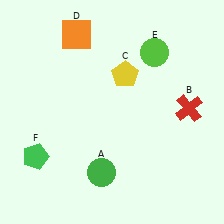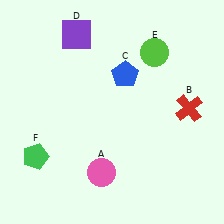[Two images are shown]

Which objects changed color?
A changed from green to pink. C changed from yellow to blue. D changed from orange to purple.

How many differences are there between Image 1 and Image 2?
There are 3 differences between the two images.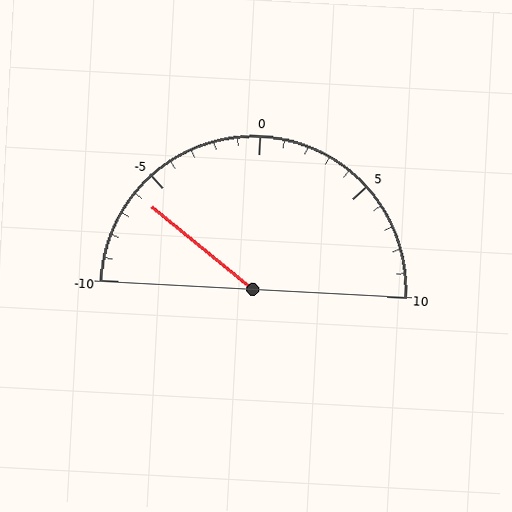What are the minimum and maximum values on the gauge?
The gauge ranges from -10 to 10.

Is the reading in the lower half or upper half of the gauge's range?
The reading is in the lower half of the range (-10 to 10).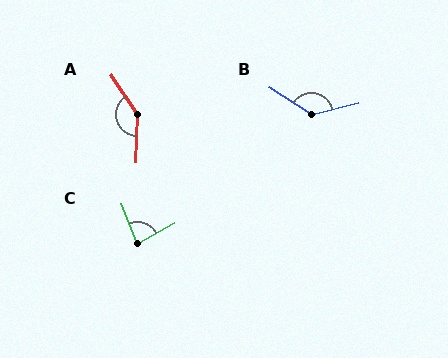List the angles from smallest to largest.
C (83°), B (132°), A (145°).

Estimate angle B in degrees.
Approximately 132 degrees.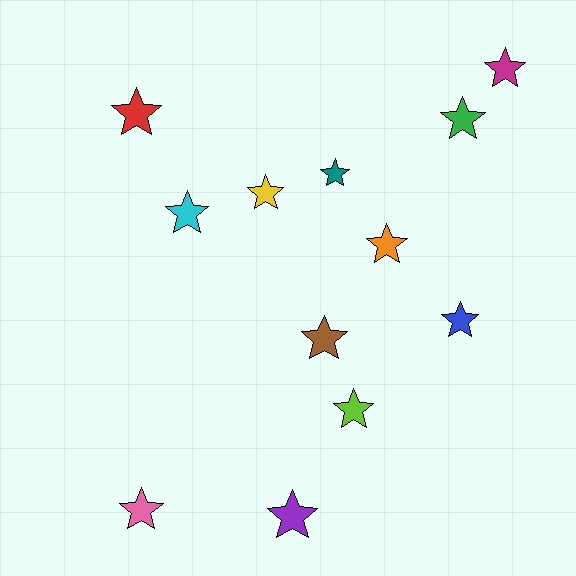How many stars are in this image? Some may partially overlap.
There are 12 stars.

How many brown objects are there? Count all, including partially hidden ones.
There is 1 brown object.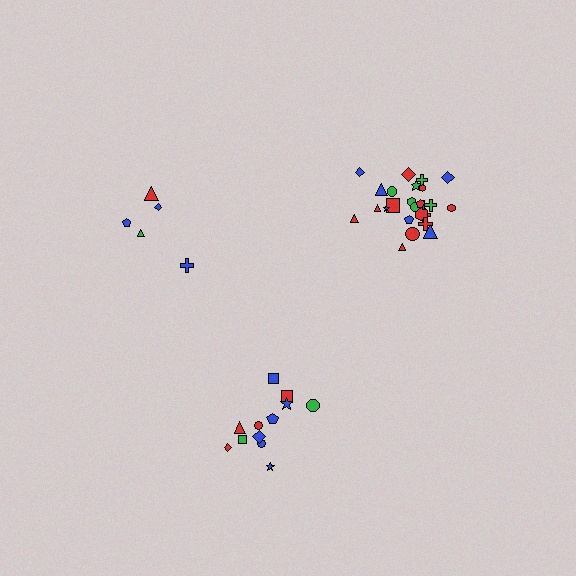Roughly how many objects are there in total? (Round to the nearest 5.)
Roughly 40 objects in total.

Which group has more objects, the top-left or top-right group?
The top-right group.